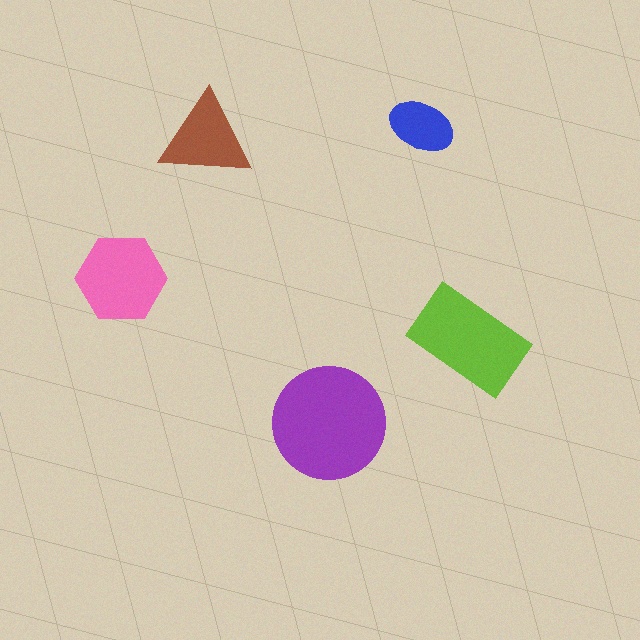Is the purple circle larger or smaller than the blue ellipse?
Larger.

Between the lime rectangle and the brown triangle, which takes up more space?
The lime rectangle.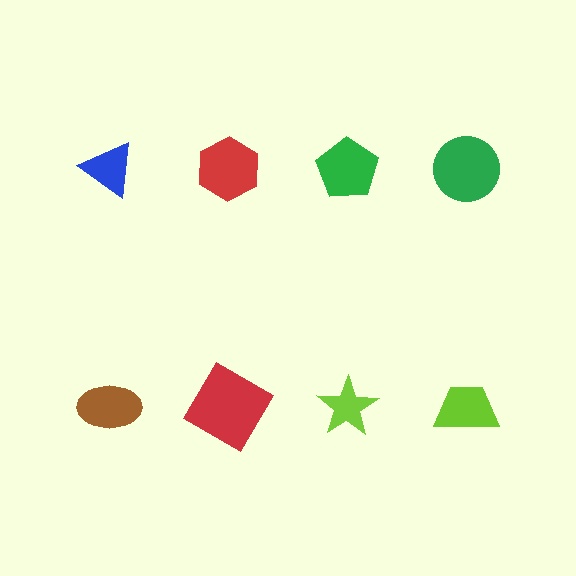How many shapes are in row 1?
4 shapes.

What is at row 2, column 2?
A red diamond.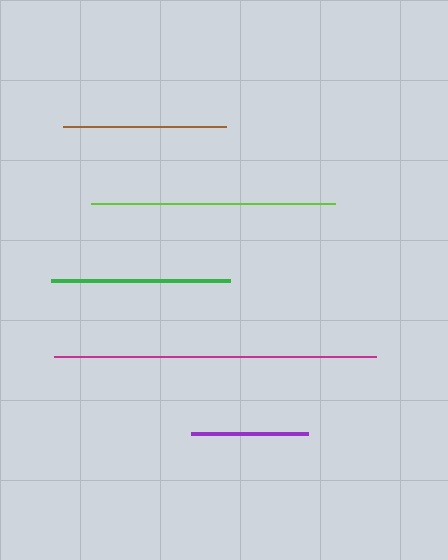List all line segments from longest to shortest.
From longest to shortest: magenta, lime, green, brown, purple.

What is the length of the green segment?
The green segment is approximately 180 pixels long.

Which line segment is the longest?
The magenta line is the longest at approximately 322 pixels.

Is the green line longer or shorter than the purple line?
The green line is longer than the purple line.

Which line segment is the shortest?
The purple line is the shortest at approximately 117 pixels.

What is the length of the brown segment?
The brown segment is approximately 164 pixels long.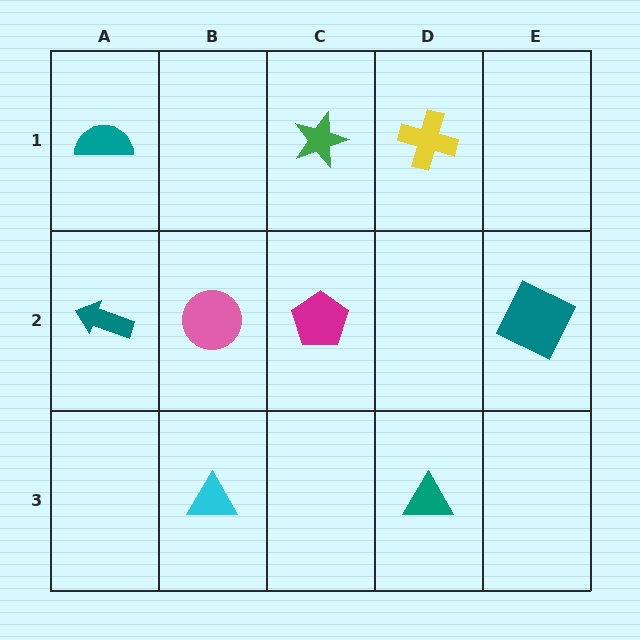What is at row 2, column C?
A magenta pentagon.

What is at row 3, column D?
A teal triangle.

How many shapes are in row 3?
2 shapes.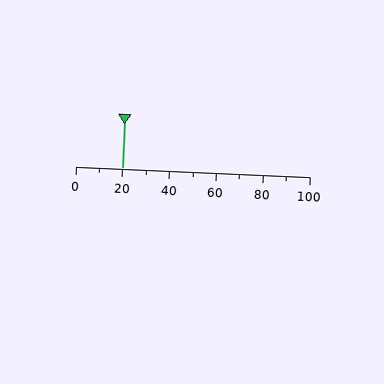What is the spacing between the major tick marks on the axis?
The major ticks are spaced 20 apart.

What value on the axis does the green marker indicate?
The marker indicates approximately 20.